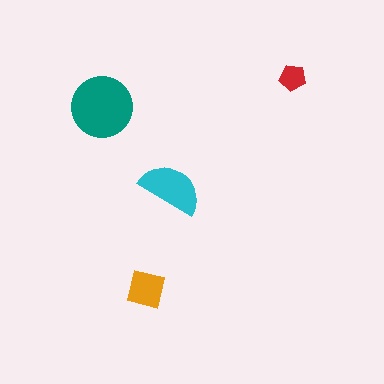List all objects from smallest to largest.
The red pentagon, the orange square, the cyan semicircle, the teal circle.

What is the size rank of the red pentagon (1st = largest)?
4th.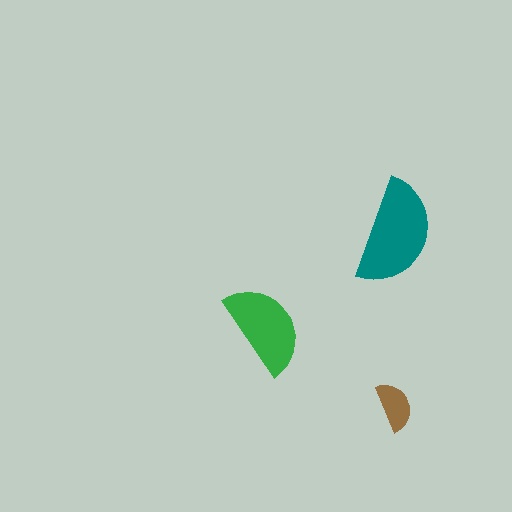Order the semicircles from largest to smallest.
the teal one, the green one, the brown one.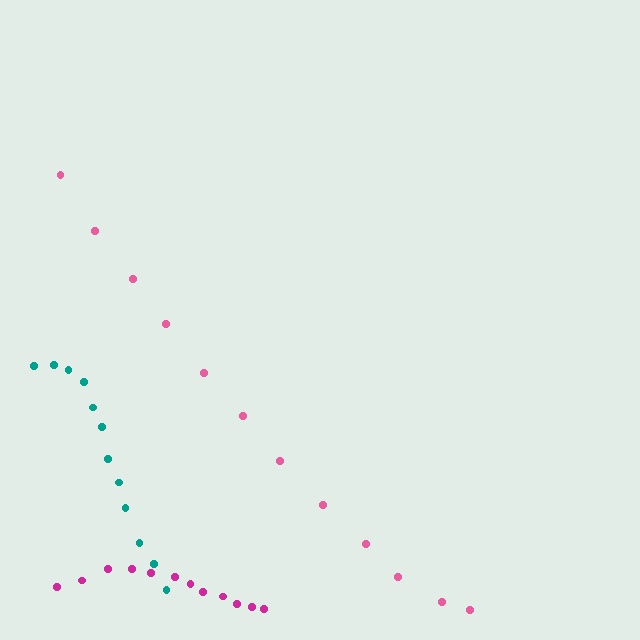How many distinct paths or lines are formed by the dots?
There are 3 distinct paths.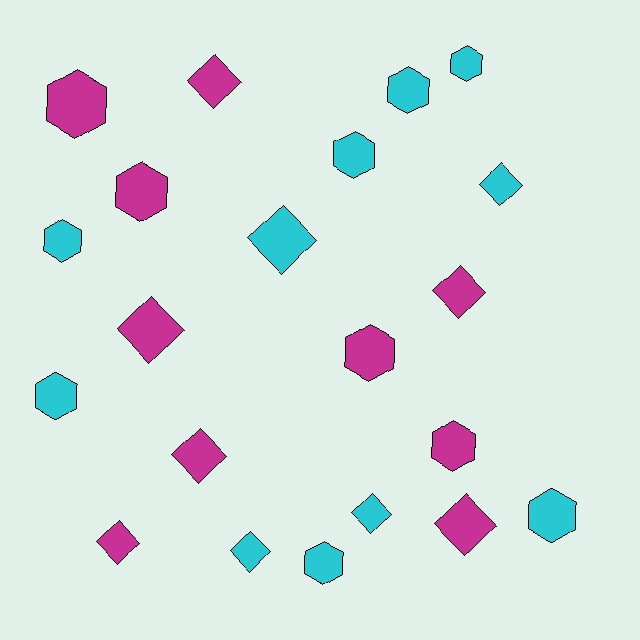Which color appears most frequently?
Cyan, with 11 objects.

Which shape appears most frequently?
Hexagon, with 11 objects.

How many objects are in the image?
There are 21 objects.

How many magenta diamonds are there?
There are 6 magenta diamonds.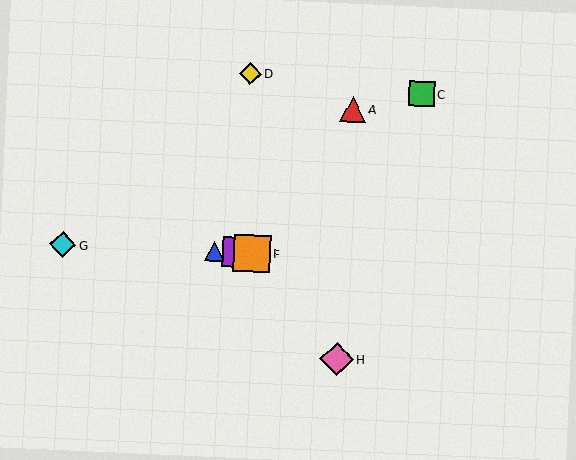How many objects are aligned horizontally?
4 objects (B, E, F, G) are aligned horizontally.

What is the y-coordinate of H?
Object H is at y≈359.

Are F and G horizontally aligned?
Yes, both are at y≈253.